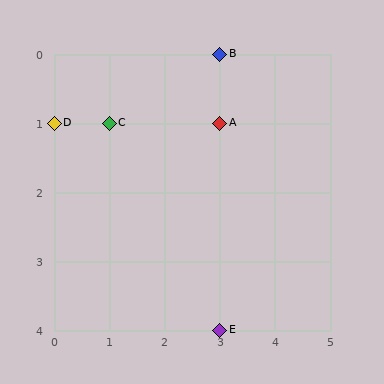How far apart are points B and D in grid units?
Points B and D are 3 columns and 1 row apart (about 3.2 grid units diagonally).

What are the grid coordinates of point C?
Point C is at grid coordinates (1, 1).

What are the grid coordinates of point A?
Point A is at grid coordinates (3, 1).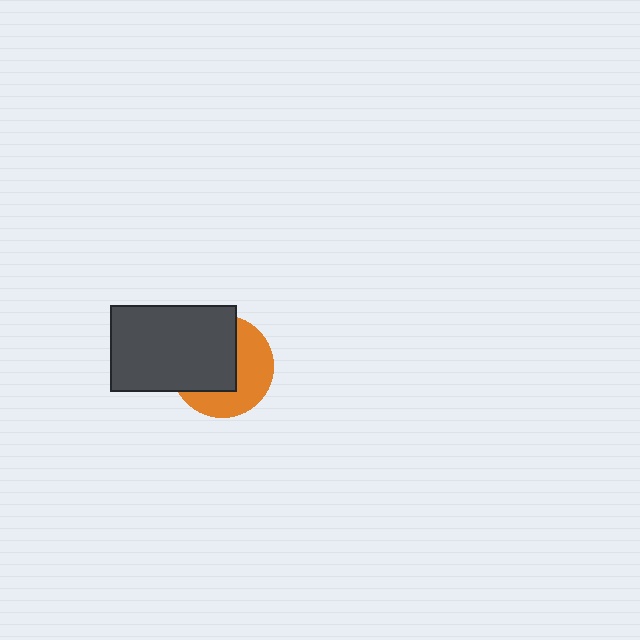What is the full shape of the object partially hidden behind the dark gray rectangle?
The partially hidden object is an orange circle.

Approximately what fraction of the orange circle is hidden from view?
Roughly 53% of the orange circle is hidden behind the dark gray rectangle.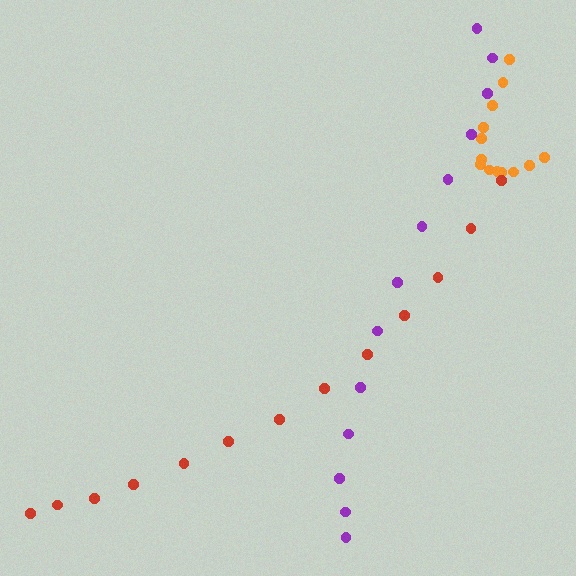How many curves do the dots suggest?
There are 3 distinct paths.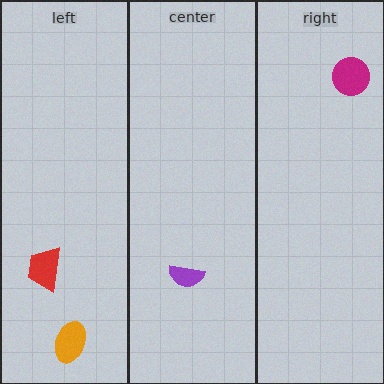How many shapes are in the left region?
2.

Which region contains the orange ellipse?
The left region.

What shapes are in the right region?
The magenta circle.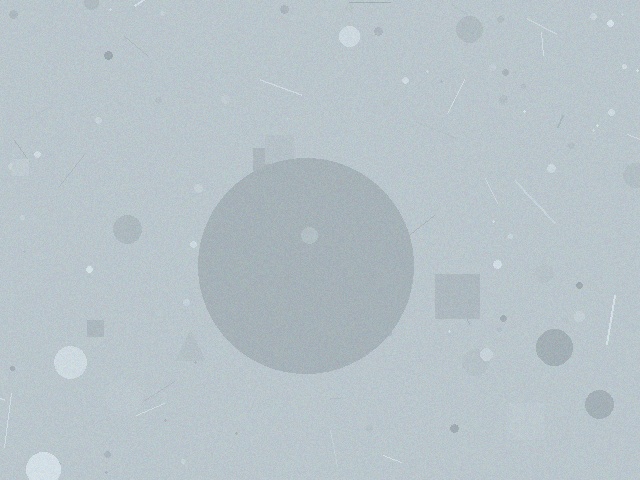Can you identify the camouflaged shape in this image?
The camouflaged shape is a circle.